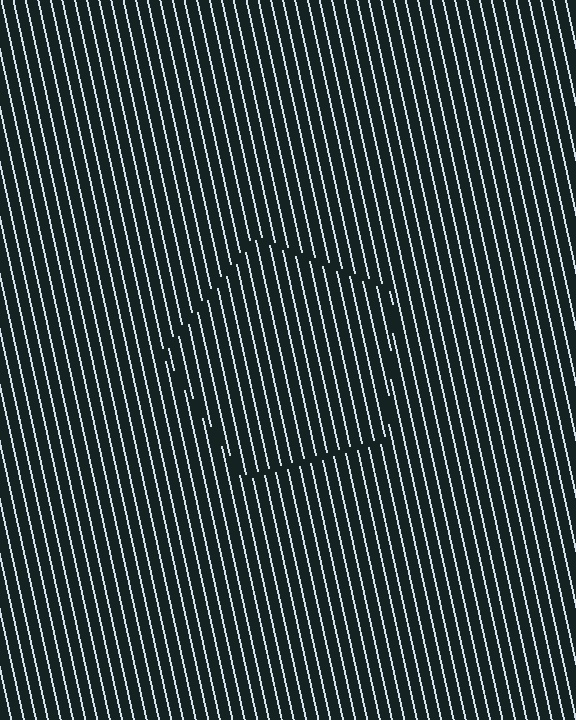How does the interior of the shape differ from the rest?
The interior of the shape contains the same grating, shifted by half a period — the contour is defined by the phase discontinuity where line-ends from the inner and outer gratings abut.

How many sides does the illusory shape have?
5 sides — the line-ends trace a pentagon.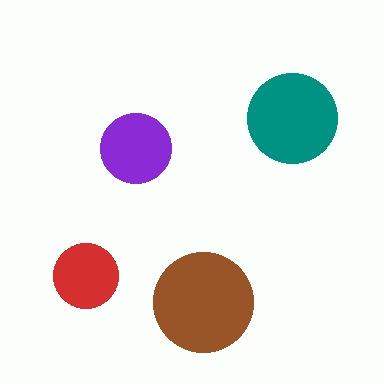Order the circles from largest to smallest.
the brown one, the teal one, the purple one, the red one.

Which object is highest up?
The teal circle is topmost.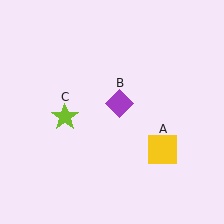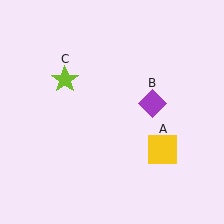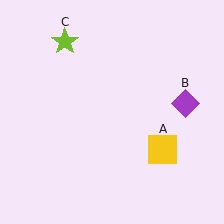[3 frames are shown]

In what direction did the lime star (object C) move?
The lime star (object C) moved up.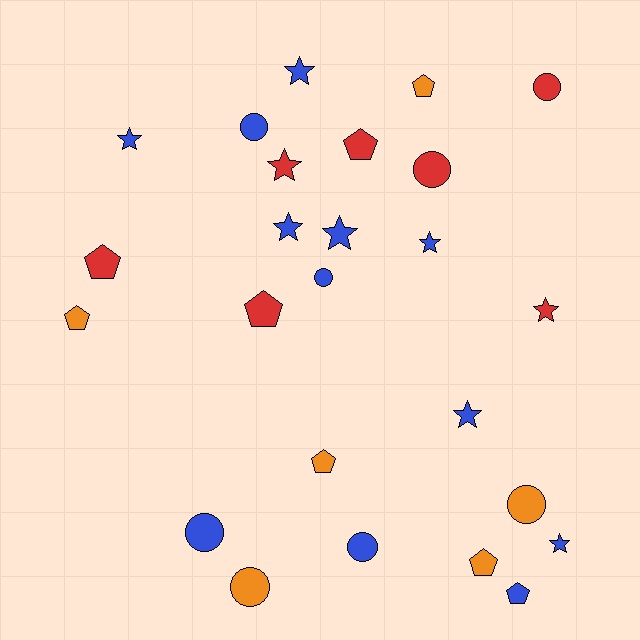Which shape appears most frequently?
Star, with 9 objects.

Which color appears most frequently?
Blue, with 12 objects.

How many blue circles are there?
There are 4 blue circles.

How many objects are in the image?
There are 25 objects.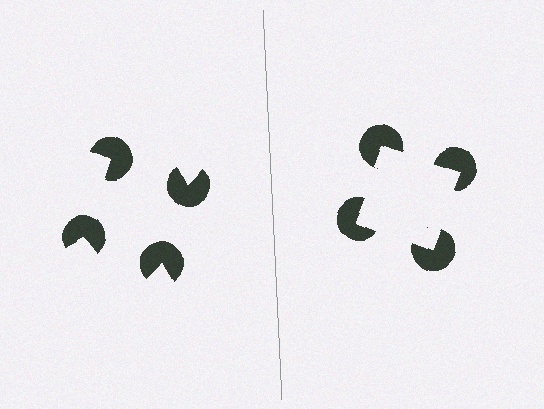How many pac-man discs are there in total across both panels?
8 — 4 on each side.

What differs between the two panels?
The pac-man discs are positioned identically on both sides; only the wedge orientations differ. On the right they align to a square; on the left they are misaligned.